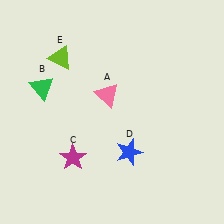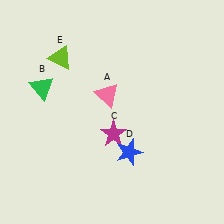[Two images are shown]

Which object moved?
The magenta star (C) moved right.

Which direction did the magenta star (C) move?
The magenta star (C) moved right.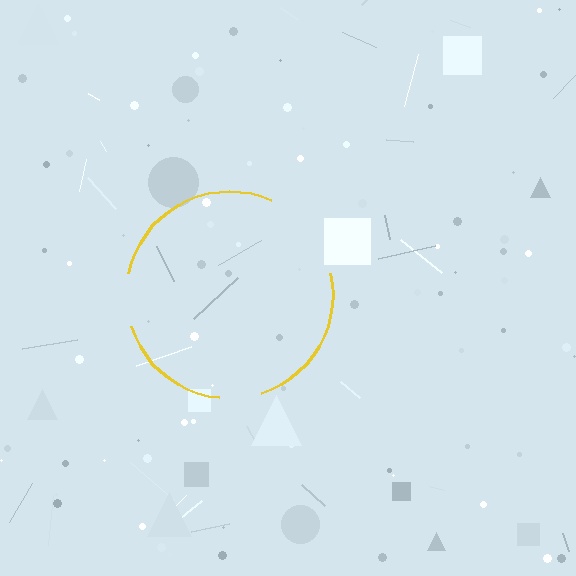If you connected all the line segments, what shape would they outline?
They would outline a circle.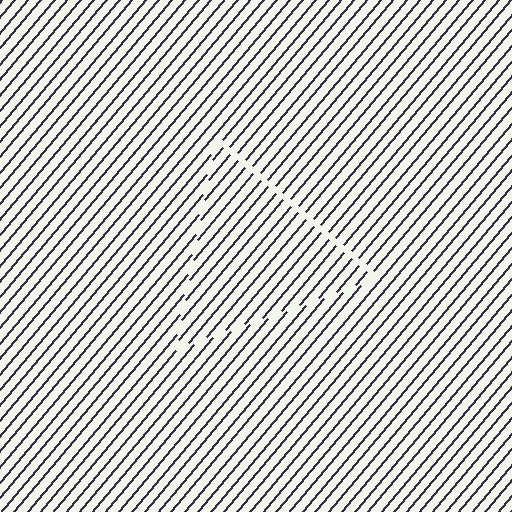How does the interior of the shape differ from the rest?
The interior of the shape contains the same grating, shifted by half a period — the contour is defined by the phase discontinuity where line-ends from the inner and outer gratings abut.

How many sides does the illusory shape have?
3 sides — the line-ends trace a triangle.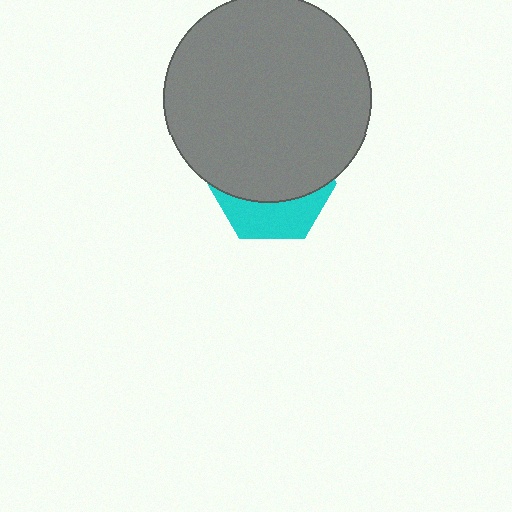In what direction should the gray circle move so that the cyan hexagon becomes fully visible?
The gray circle should move up. That is the shortest direction to clear the overlap and leave the cyan hexagon fully visible.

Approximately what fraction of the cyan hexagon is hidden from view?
Roughly 65% of the cyan hexagon is hidden behind the gray circle.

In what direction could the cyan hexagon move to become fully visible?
The cyan hexagon could move down. That would shift it out from behind the gray circle entirely.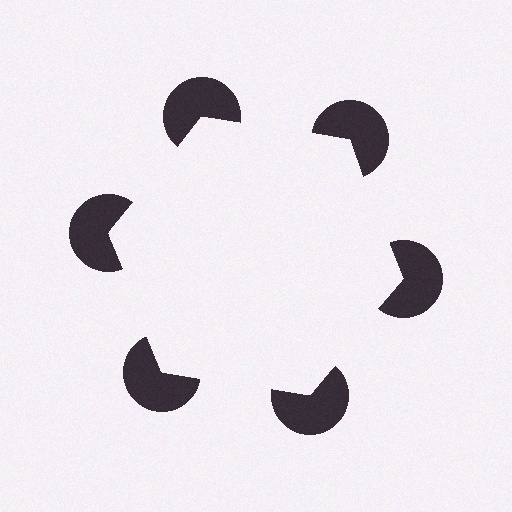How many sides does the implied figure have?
6 sides.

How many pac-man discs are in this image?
There are 6 — one at each vertex of the illusory hexagon.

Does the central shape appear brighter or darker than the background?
It typically appears slightly brighter than the background, even though no actual brightness change is drawn.